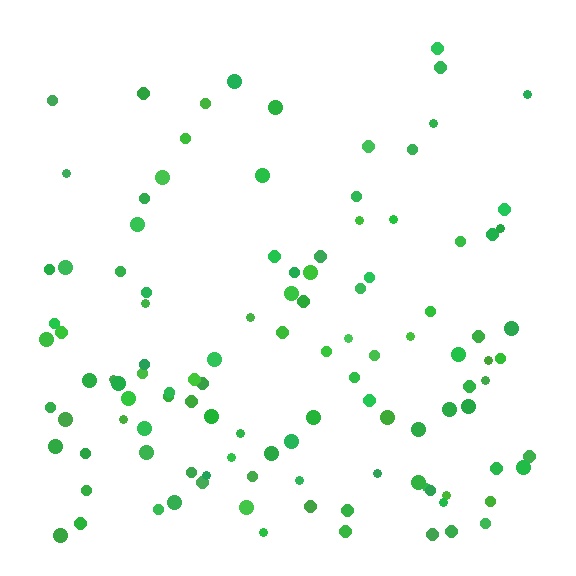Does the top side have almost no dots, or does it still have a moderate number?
Still a moderate number, just noticeably fewer than the bottom.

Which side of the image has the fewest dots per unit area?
The top.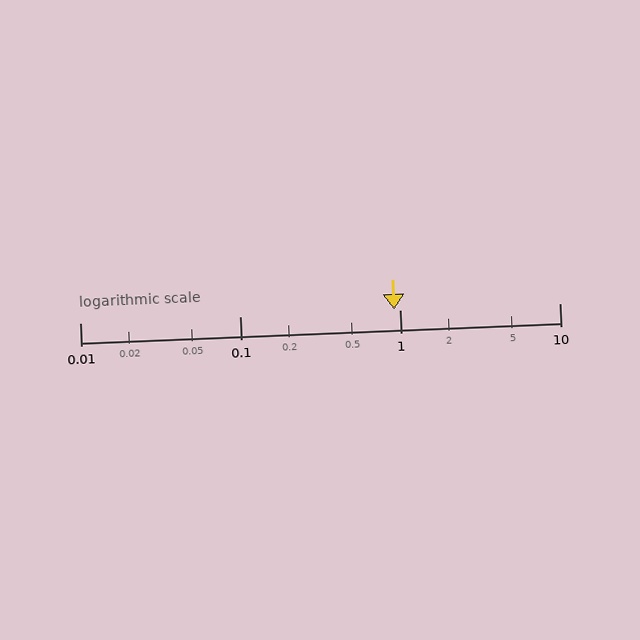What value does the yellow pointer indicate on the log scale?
The pointer indicates approximately 0.92.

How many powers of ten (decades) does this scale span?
The scale spans 3 decades, from 0.01 to 10.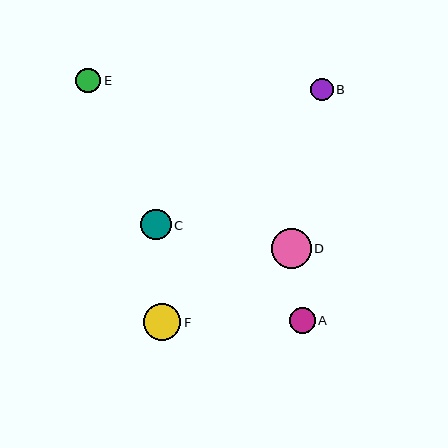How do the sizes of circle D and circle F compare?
Circle D and circle F are approximately the same size.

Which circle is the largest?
Circle D is the largest with a size of approximately 40 pixels.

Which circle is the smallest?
Circle B is the smallest with a size of approximately 23 pixels.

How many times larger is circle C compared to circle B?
Circle C is approximately 1.3 times the size of circle B.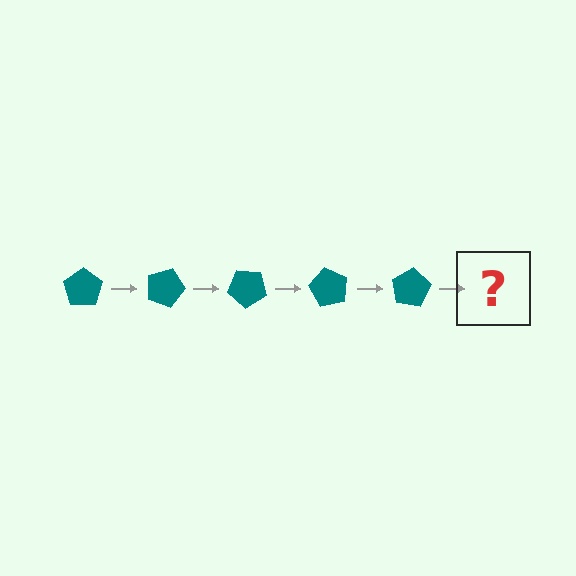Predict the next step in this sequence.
The next step is a teal pentagon rotated 100 degrees.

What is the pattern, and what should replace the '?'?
The pattern is that the pentagon rotates 20 degrees each step. The '?' should be a teal pentagon rotated 100 degrees.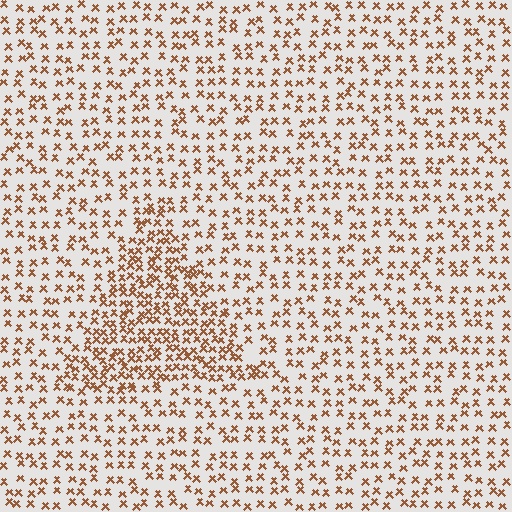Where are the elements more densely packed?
The elements are more densely packed inside the triangle boundary.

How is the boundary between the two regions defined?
The boundary is defined by a change in element density (approximately 2.0x ratio). All elements are the same color, size, and shape.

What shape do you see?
I see a triangle.